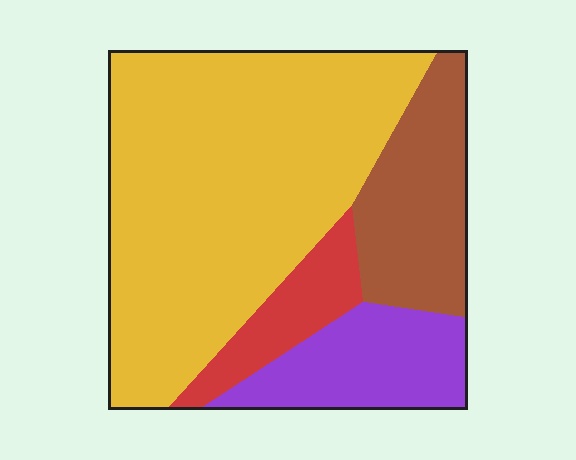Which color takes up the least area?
Red, at roughly 10%.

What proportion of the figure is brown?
Brown takes up between a sixth and a third of the figure.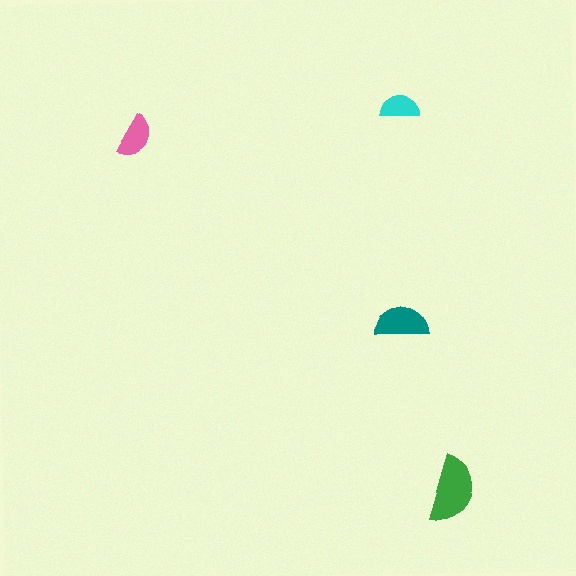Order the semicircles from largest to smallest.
the green one, the teal one, the pink one, the cyan one.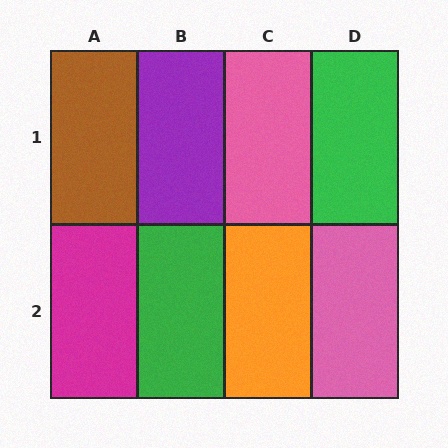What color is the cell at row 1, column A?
Brown.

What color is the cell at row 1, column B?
Purple.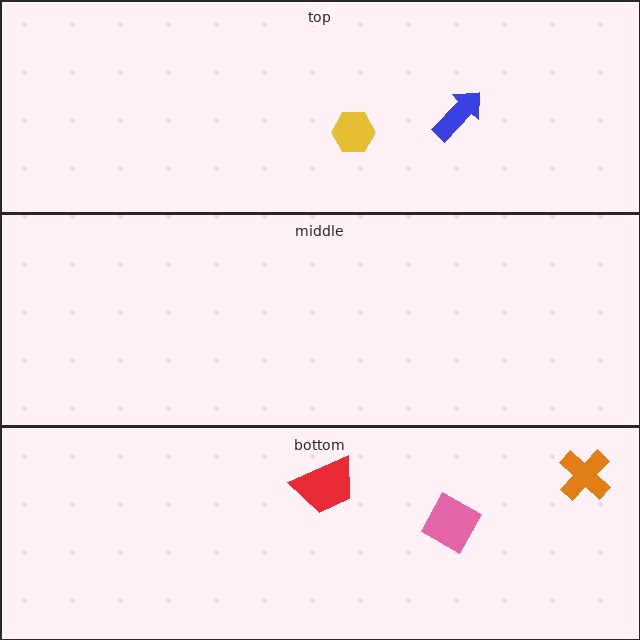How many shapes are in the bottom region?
3.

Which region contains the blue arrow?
The top region.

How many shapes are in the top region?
2.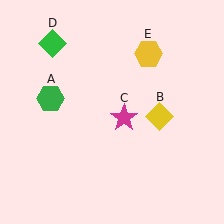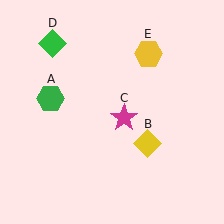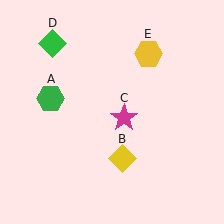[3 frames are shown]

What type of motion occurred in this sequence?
The yellow diamond (object B) rotated clockwise around the center of the scene.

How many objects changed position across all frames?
1 object changed position: yellow diamond (object B).